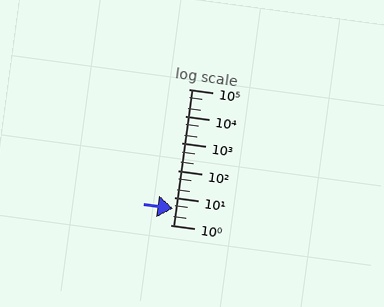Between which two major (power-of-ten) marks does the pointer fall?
The pointer is between 1 and 10.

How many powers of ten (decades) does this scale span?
The scale spans 5 decades, from 1 to 100000.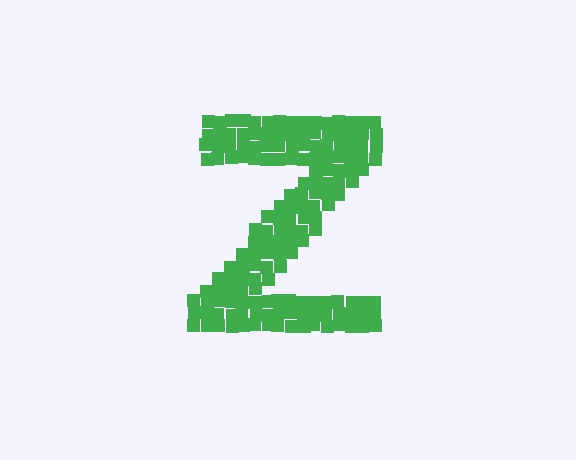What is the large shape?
The large shape is the letter Z.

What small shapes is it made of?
It is made of small squares.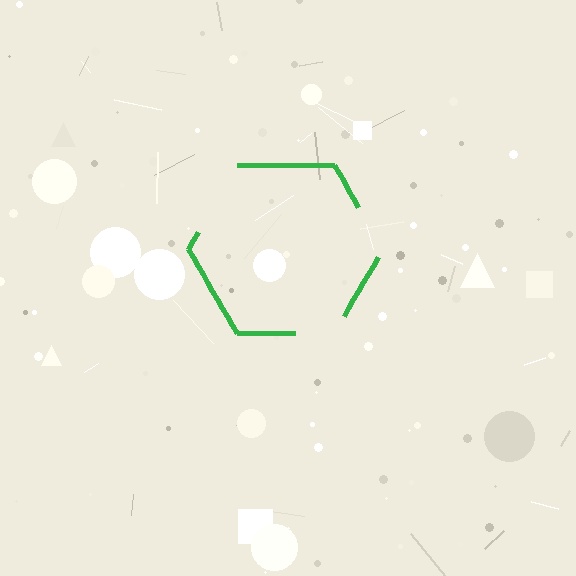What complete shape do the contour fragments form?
The contour fragments form a hexagon.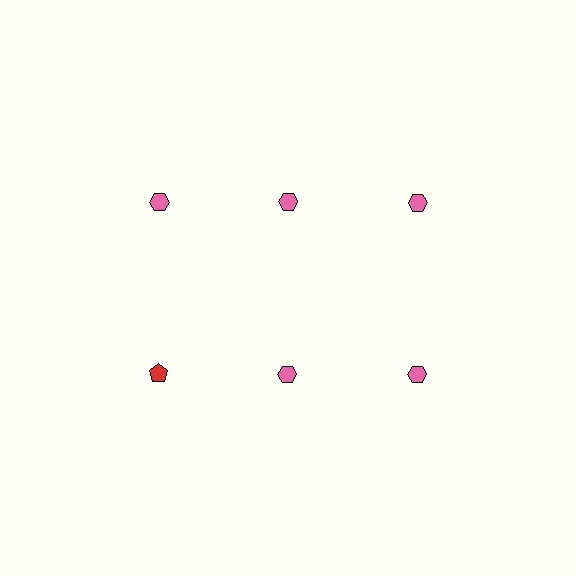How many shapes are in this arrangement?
There are 6 shapes arranged in a grid pattern.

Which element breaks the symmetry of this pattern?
The red pentagon in the second row, leftmost column breaks the symmetry. All other shapes are pink hexagons.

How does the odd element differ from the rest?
It differs in both color (red instead of pink) and shape (pentagon instead of hexagon).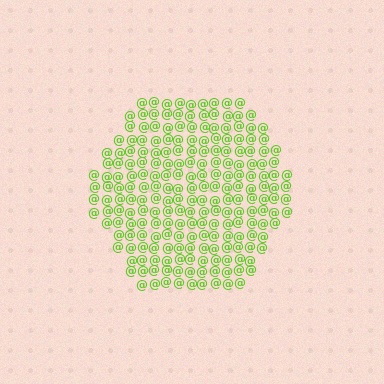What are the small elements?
The small elements are at signs.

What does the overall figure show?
The overall figure shows a hexagon.